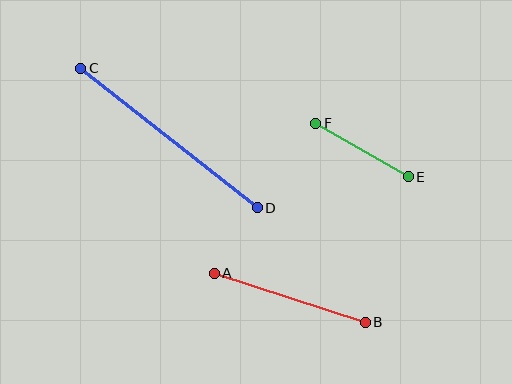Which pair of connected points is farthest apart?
Points C and D are farthest apart.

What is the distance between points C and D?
The distance is approximately 225 pixels.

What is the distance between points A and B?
The distance is approximately 159 pixels.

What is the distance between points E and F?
The distance is approximately 107 pixels.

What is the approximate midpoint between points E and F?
The midpoint is at approximately (362, 150) pixels.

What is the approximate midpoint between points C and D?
The midpoint is at approximately (169, 138) pixels.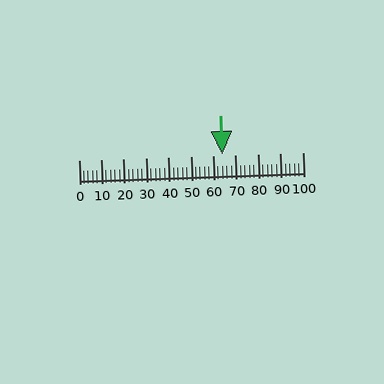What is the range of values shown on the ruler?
The ruler shows values from 0 to 100.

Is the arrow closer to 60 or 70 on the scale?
The arrow is closer to 60.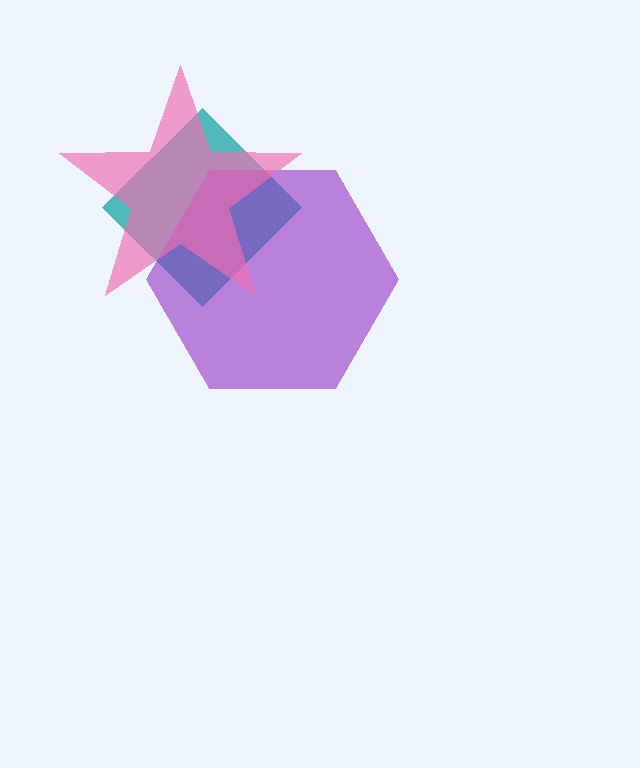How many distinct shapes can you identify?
There are 3 distinct shapes: a teal diamond, a purple hexagon, a pink star.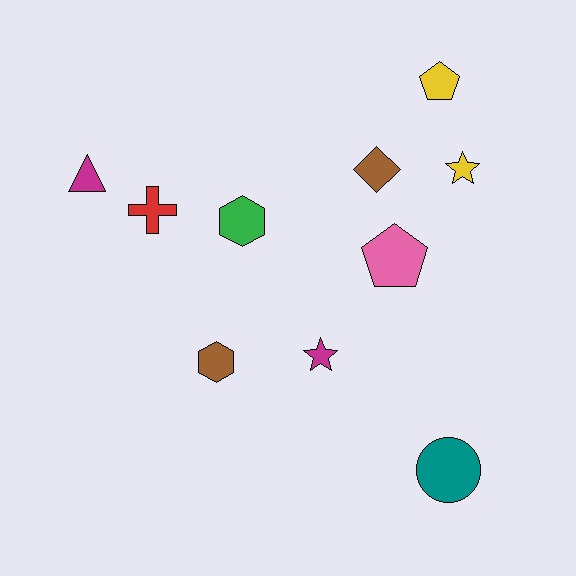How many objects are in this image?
There are 10 objects.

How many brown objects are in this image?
There are 2 brown objects.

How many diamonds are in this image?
There is 1 diamond.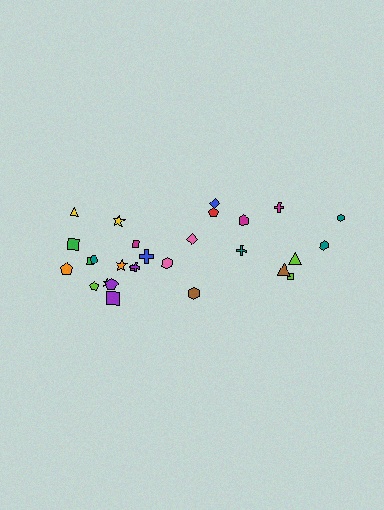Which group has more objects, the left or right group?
The left group.